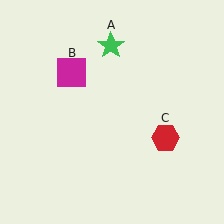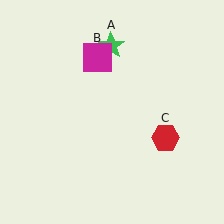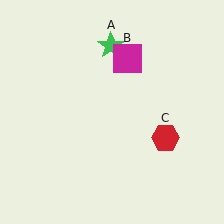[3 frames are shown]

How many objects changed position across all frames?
1 object changed position: magenta square (object B).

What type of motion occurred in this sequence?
The magenta square (object B) rotated clockwise around the center of the scene.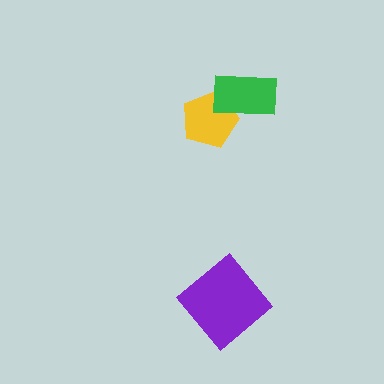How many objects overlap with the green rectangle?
1 object overlaps with the green rectangle.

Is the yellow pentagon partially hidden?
Yes, it is partially covered by another shape.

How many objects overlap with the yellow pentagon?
1 object overlaps with the yellow pentagon.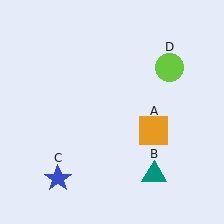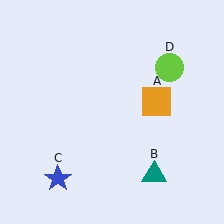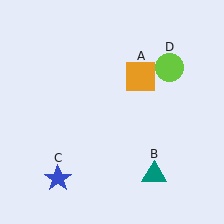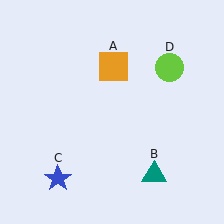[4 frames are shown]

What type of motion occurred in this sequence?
The orange square (object A) rotated counterclockwise around the center of the scene.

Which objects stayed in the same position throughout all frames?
Teal triangle (object B) and blue star (object C) and lime circle (object D) remained stationary.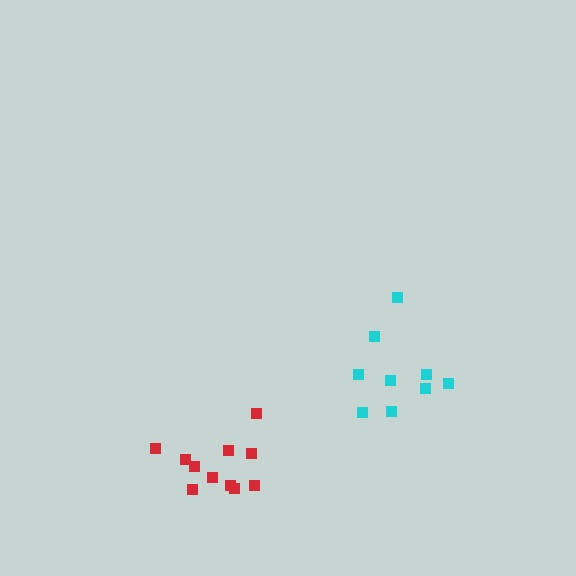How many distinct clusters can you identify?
There are 2 distinct clusters.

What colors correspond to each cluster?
The clusters are colored: cyan, red.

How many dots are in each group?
Group 1: 9 dots, Group 2: 11 dots (20 total).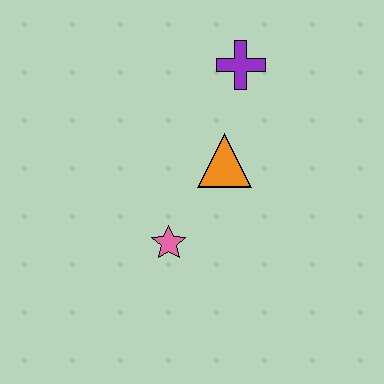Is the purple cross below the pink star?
No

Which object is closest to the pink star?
The orange triangle is closest to the pink star.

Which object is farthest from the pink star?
The purple cross is farthest from the pink star.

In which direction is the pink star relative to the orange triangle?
The pink star is below the orange triangle.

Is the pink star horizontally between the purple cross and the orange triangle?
No